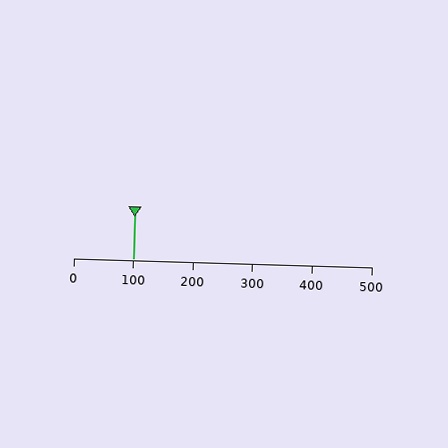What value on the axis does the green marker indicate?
The marker indicates approximately 100.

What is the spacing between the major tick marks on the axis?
The major ticks are spaced 100 apart.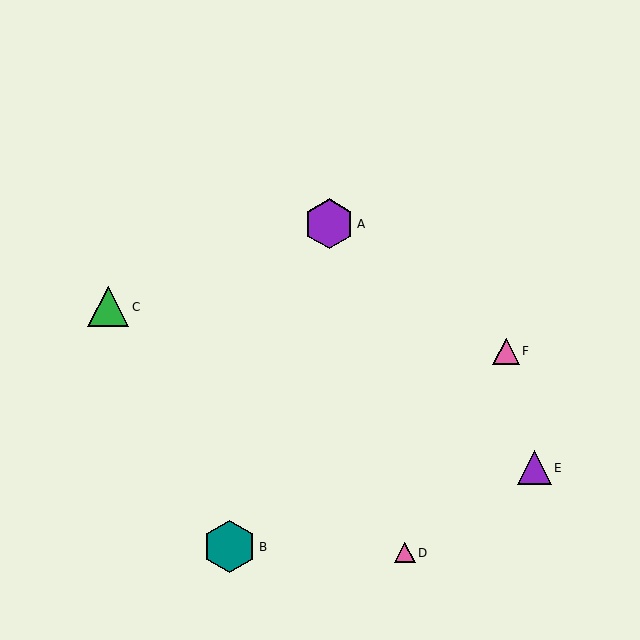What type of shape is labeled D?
Shape D is a pink triangle.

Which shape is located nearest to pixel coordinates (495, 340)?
The pink triangle (labeled F) at (506, 352) is nearest to that location.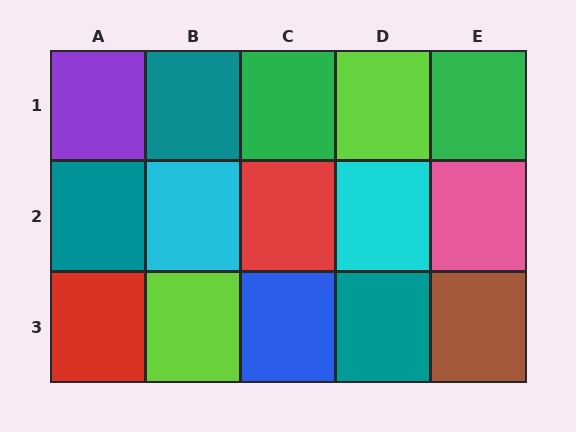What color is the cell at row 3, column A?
Red.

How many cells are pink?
1 cell is pink.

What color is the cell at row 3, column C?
Blue.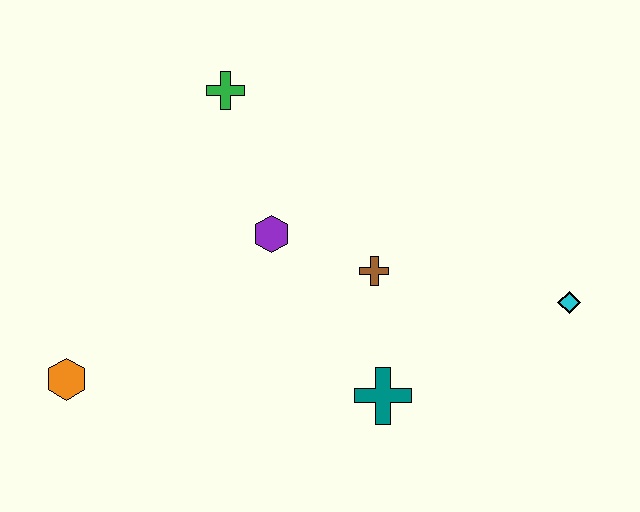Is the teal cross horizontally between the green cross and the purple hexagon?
No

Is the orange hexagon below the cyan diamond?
Yes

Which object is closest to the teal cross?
The brown cross is closest to the teal cross.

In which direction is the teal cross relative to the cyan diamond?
The teal cross is to the left of the cyan diamond.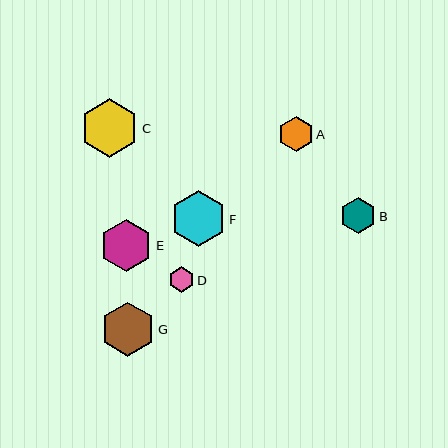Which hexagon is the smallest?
Hexagon D is the smallest with a size of approximately 26 pixels.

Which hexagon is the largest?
Hexagon C is the largest with a size of approximately 58 pixels.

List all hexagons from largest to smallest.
From largest to smallest: C, F, G, E, B, A, D.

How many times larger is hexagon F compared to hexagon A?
Hexagon F is approximately 1.6 times the size of hexagon A.